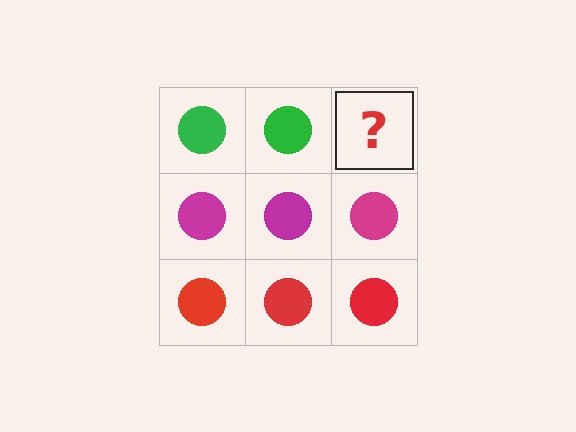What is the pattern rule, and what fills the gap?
The rule is that each row has a consistent color. The gap should be filled with a green circle.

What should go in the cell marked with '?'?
The missing cell should contain a green circle.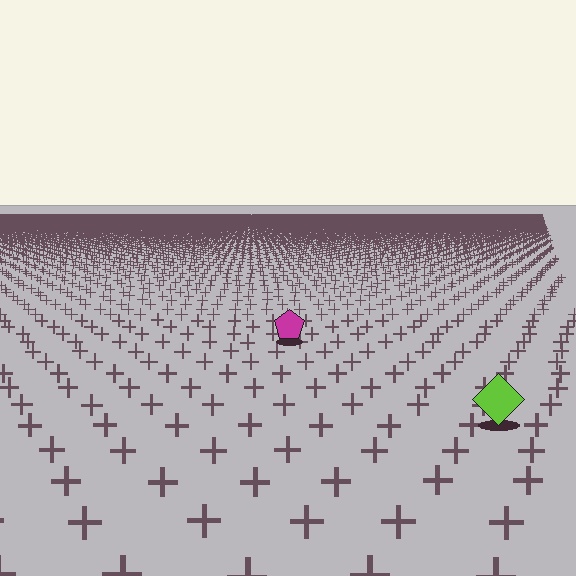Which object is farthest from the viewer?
The magenta pentagon is farthest from the viewer. It appears smaller and the ground texture around it is denser.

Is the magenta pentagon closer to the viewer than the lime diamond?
No. The lime diamond is closer — you can tell from the texture gradient: the ground texture is coarser near it.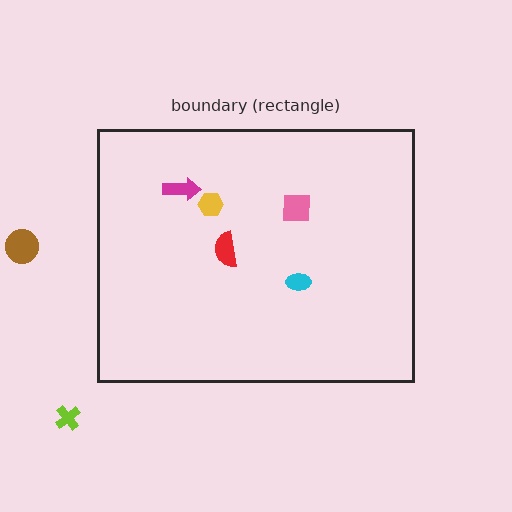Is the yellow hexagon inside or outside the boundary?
Inside.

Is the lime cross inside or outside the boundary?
Outside.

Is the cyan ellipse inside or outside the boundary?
Inside.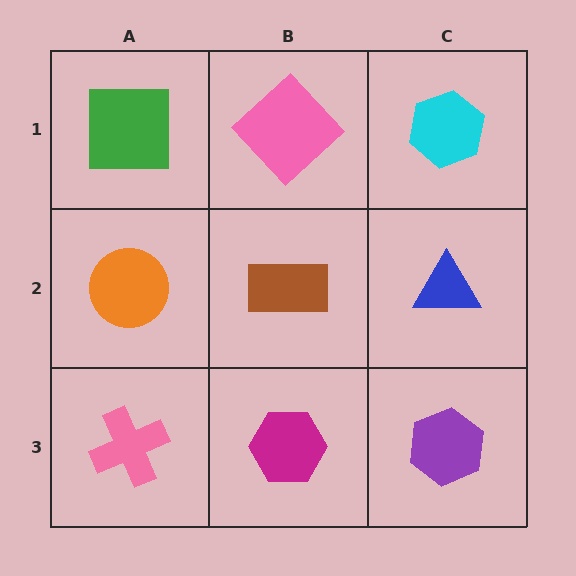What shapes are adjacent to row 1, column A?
An orange circle (row 2, column A), a pink diamond (row 1, column B).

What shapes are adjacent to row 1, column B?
A brown rectangle (row 2, column B), a green square (row 1, column A), a cyan hexagon (row 1, column C).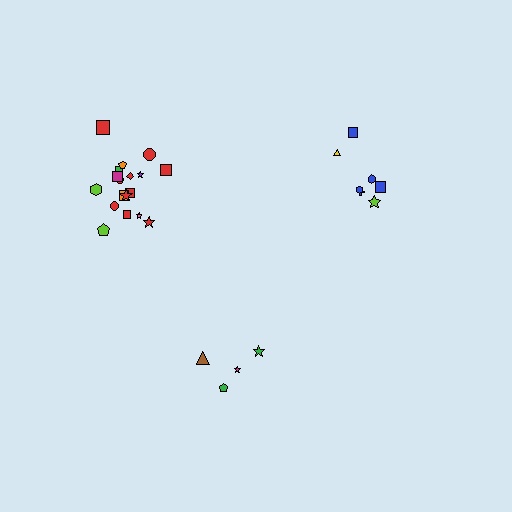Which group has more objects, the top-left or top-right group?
The top-left group.